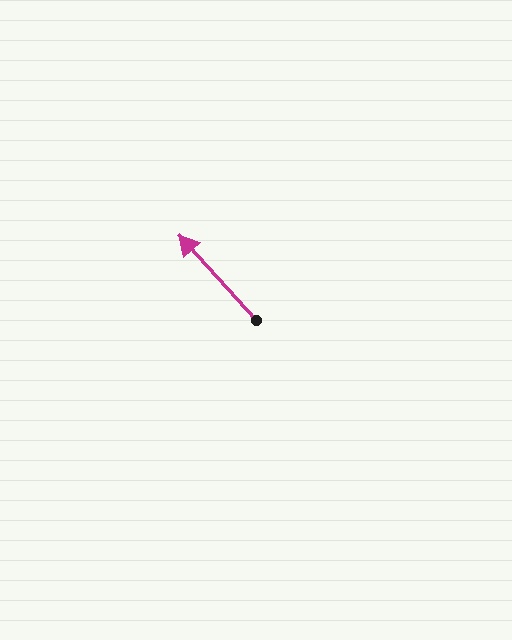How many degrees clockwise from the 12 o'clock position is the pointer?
Approximately 318 degrees.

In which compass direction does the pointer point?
Northwest.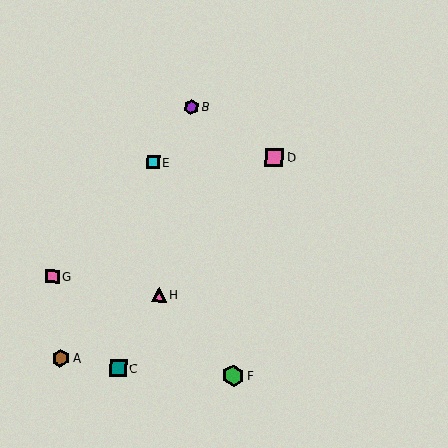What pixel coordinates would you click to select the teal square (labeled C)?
Click at (118, 368) to select the teal square C.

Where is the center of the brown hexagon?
The center of the brown hexagon is at (60, 358).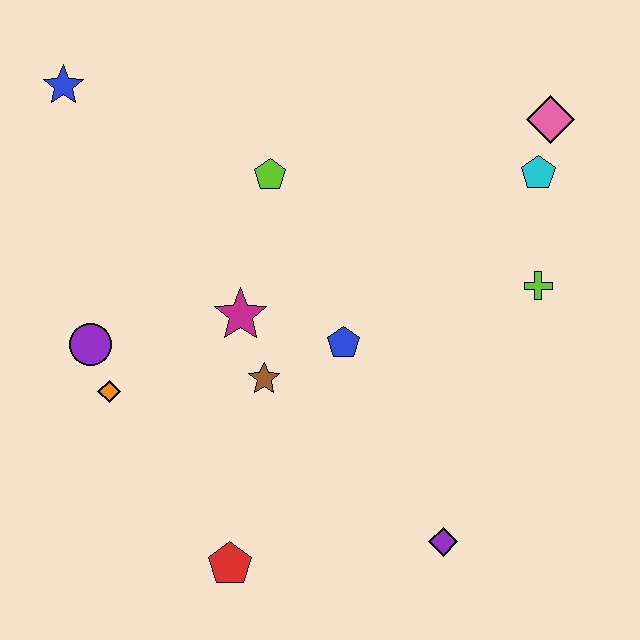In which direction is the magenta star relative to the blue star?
The magenta star is below the blue star.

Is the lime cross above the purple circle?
Yes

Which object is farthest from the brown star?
The pink diamond is farthest from the brown star.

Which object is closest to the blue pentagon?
The brown star is closest to the blue pentagon.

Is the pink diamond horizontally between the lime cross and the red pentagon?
No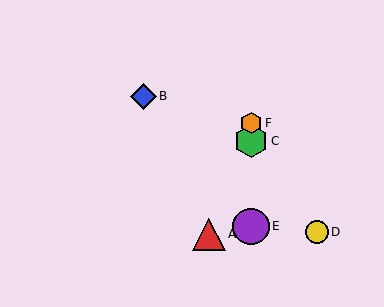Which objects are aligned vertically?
Objects C, E, F are aligned vertically.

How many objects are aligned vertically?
3 objects (C, E, F) are aligned vertically.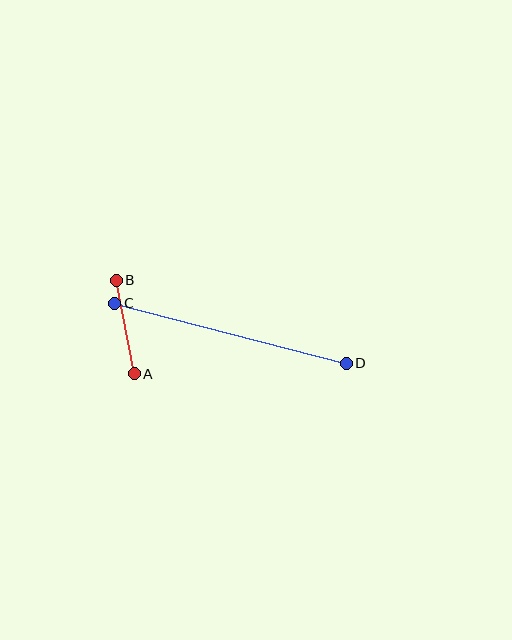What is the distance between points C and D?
The distance is approximately 239 pixels.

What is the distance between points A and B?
The distance is approximately 96 pixels.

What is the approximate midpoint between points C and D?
The midpoint is at approximately (230, 333) pixels.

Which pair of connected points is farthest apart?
Points C and D are farthest apart.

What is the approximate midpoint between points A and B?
The midpoint is at approximately (125, 327) pixels.